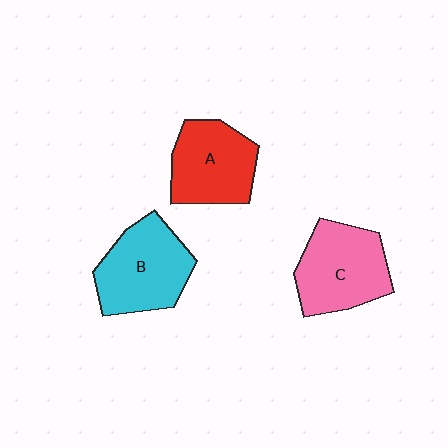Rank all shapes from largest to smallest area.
From largest to smallest: B (cyan), C (pink), A (red).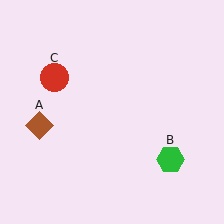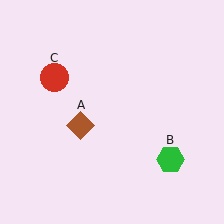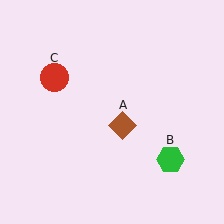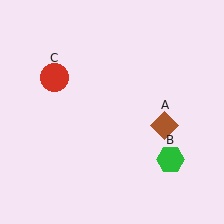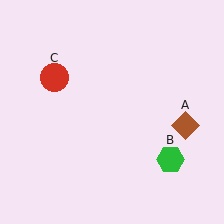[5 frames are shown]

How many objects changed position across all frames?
1 object changed position: brown diamond (object A).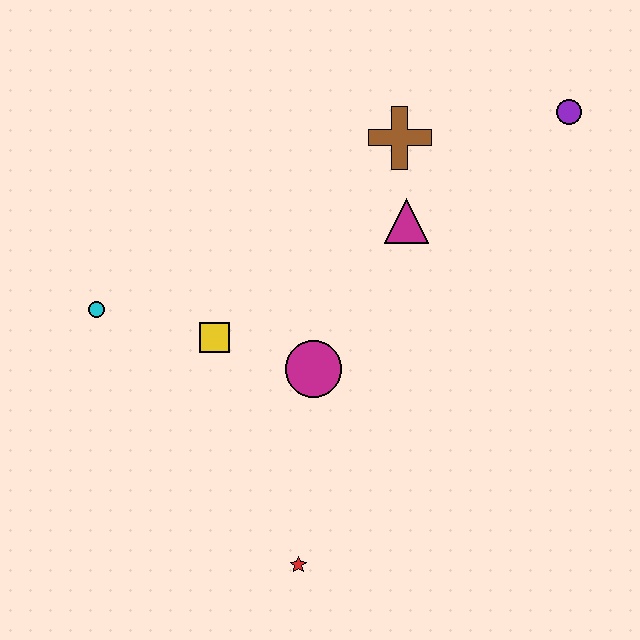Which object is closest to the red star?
The magenta circle is closest to the red star.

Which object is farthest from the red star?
The purple circle is farthest from the red star.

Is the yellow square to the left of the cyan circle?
No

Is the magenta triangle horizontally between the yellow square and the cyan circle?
No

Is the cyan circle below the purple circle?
Yes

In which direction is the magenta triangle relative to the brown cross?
The magenta triangle is below the brown cross.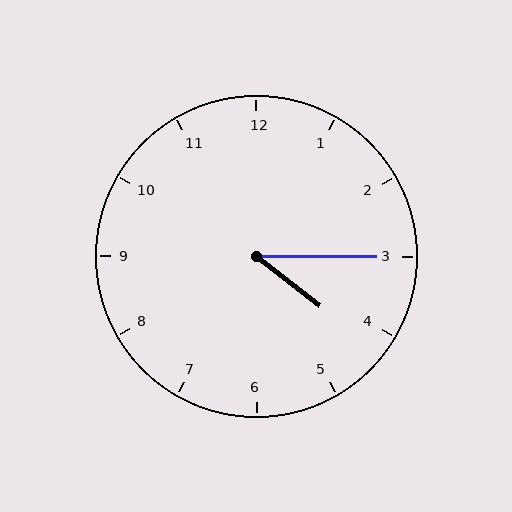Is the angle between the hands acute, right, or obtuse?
It is acute.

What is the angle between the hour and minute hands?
Approximately 38 degrees.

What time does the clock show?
4:15.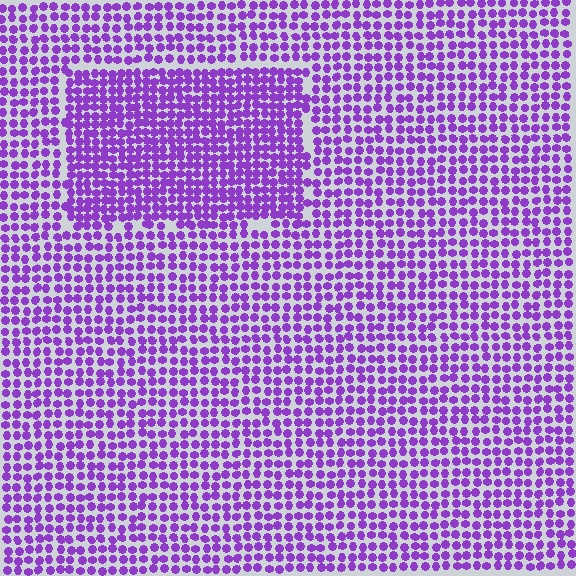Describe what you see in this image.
The image contains small purple elements arranged at two different densities. A rectangle-shaped region is visible where the elements are more densely packed than the surrounding area.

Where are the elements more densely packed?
The elements are more densely packed inside the rectangle boundary.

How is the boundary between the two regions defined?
The boundary is defined by a change in element density (approximately 1.5x ratio). All elements are the same color, size, and shape.